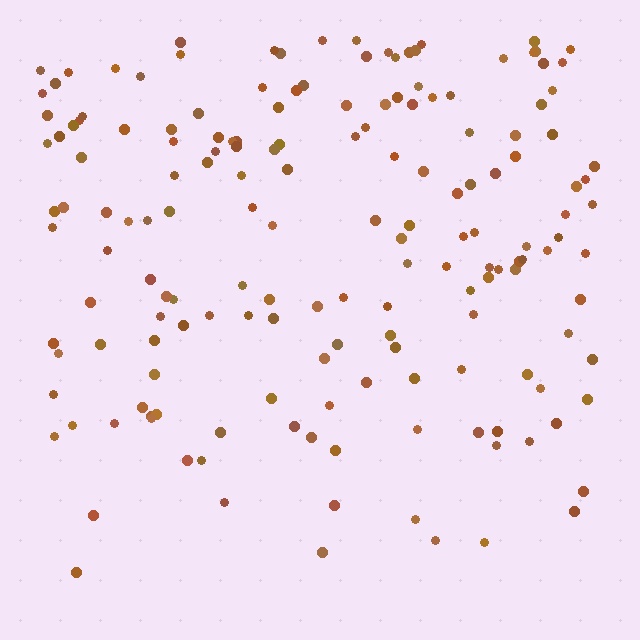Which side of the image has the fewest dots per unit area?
The bottom.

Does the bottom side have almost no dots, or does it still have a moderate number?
Still a moderate number, just noticeably fewer than the top.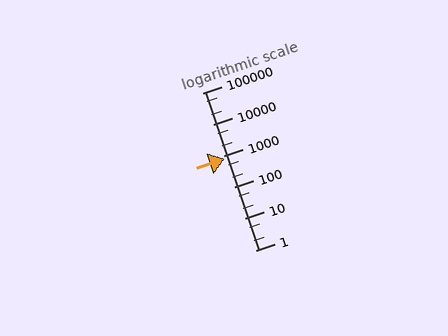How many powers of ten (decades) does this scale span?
The scale spans 5 decades, from 1 to 100000.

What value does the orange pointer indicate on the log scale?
The pointer indicates approximately 780.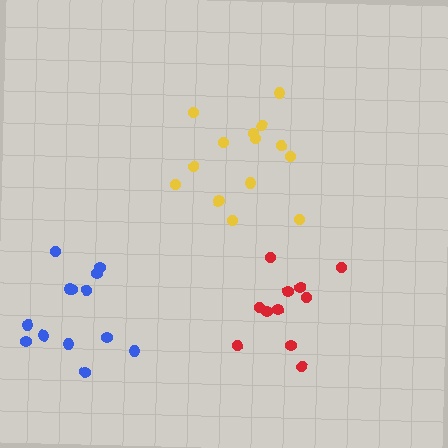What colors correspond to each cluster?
The clusters are colored: blue, yellow, red.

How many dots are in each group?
Group 1: 13 dots, Group 2: 14 dots, Group 3: 11 dots (38 total).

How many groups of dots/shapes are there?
There are 3 groups.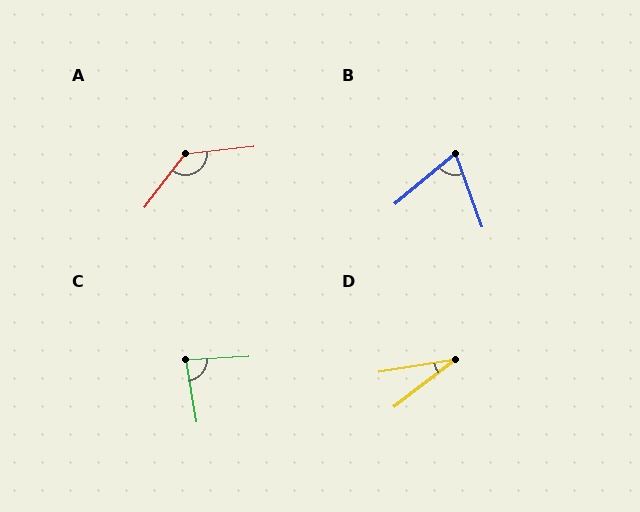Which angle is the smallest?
D, at approximately 28 degrees.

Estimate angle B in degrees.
Approximately 70 degrees.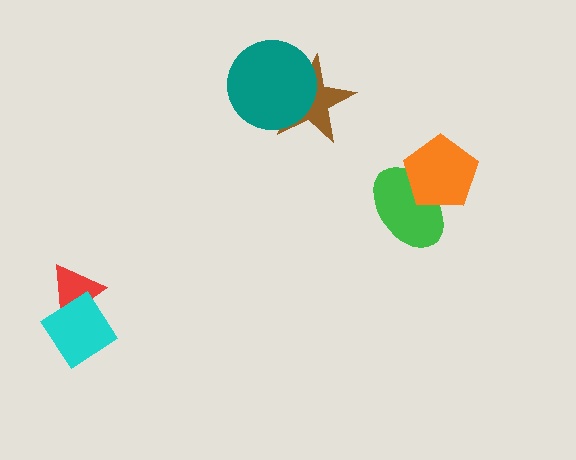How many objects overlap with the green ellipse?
1 object overlaps with the green ellipse.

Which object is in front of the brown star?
The teal circle is in front of the brown star.